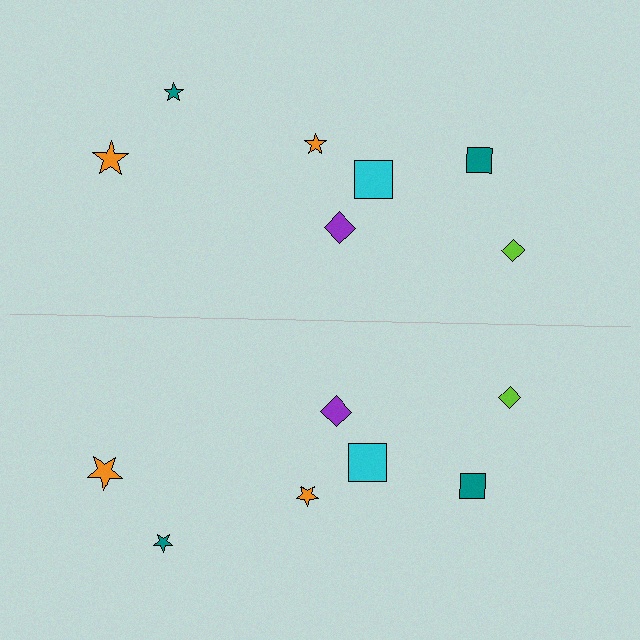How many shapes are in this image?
There are 14 shapes in this image.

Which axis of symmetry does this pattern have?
The pattern has a horizontal axis of symmetry running through the center of the image.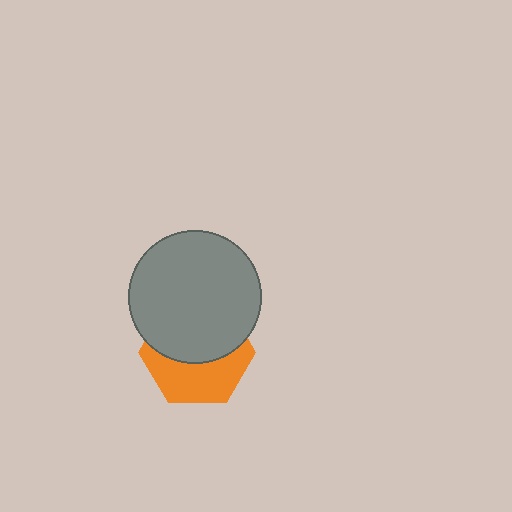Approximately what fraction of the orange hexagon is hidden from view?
Roughly 54% of the orange hexagon is hidden behind the gray circle.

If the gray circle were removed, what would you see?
You would see the complete orange hexagon.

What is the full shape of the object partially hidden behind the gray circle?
The partially hidden object is an orange hexagon.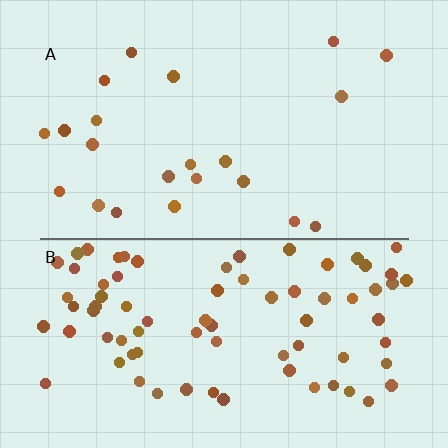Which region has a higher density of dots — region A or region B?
B (the bottom).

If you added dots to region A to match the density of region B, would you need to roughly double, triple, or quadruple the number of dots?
Approximately quadruple.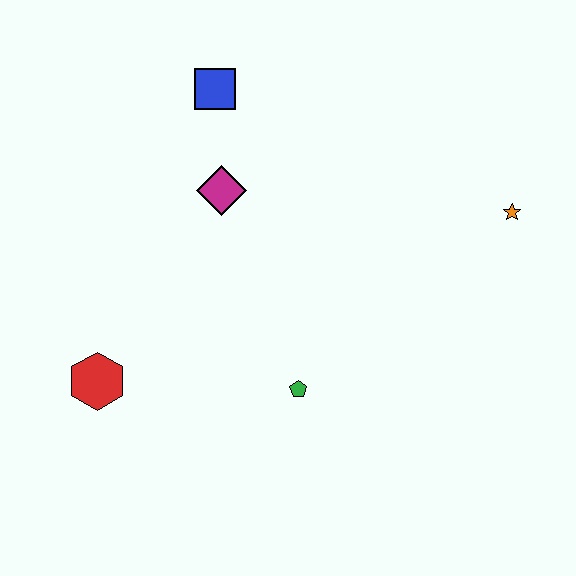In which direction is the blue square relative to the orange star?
The blue square is to the left of the orange star.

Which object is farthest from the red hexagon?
The orange star is farthest from the red hexagon.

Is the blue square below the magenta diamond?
No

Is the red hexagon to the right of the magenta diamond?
No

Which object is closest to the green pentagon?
The red hexagon is closest to the green pentagon.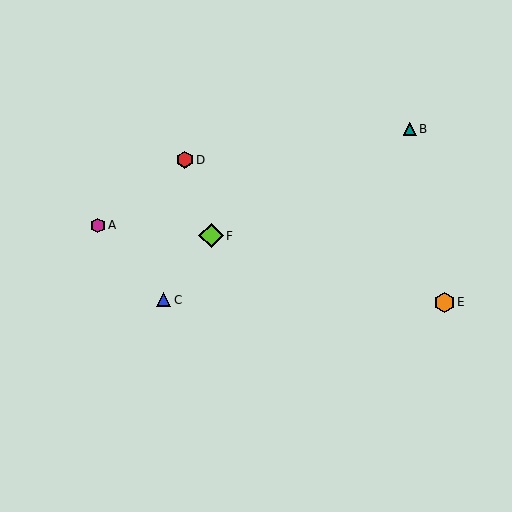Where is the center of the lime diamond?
The center of the lime diamond is at (211, 236).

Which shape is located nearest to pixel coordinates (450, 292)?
The orange hexagon (labeled E) at (444, 302) is nearest to that location.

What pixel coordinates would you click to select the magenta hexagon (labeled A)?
Click at (98, 225) to select the magenta hexagon A.